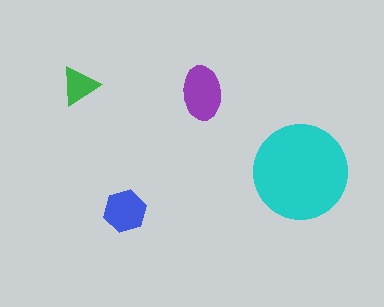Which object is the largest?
The cyan circle.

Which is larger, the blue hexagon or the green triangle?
The blue hexagon.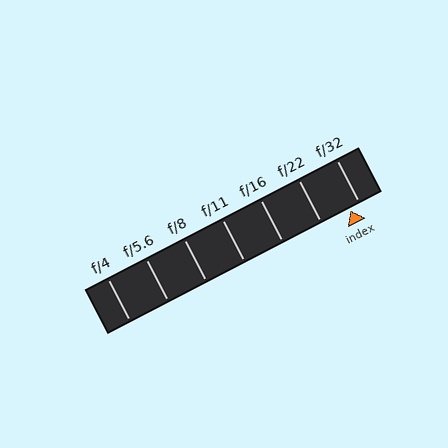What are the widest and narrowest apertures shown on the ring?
The widest aperture shown is f/4 and the narrowest is f/32.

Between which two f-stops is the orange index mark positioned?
The index mark is between f/22 and f/32.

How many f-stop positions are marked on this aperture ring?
There are 7 f-stop positions marked.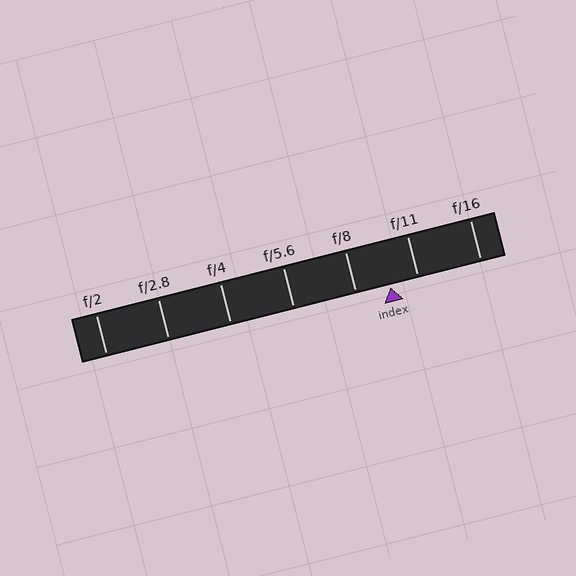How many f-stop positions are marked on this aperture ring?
There are 7 f-stop positions marked.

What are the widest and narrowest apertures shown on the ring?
The widest aperture shown is f/2 and the narrowest is f/16.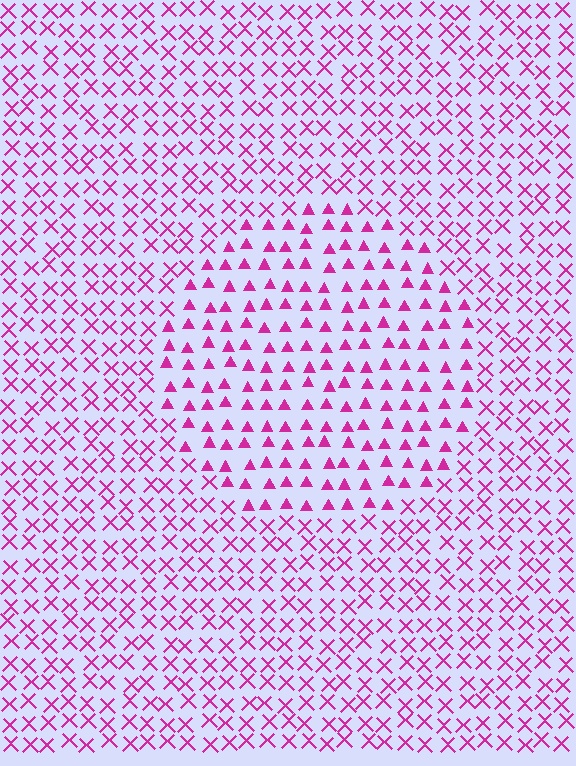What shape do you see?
I see a circle.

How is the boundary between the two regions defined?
The boundary is defined by a change in element shape: triangles inside vs. X marks outside. All elements share the same color and spacing.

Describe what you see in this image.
The image is filled with small magenta elements arranged in a uniform grid. A circle-shaped region contains triangles, while the surrounding area contains X marks. The boundary is defined purely by the change in element shape.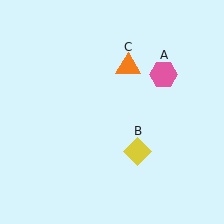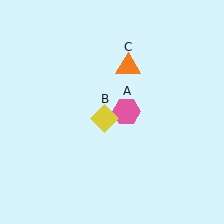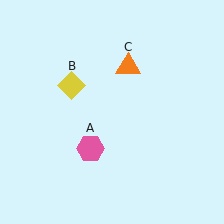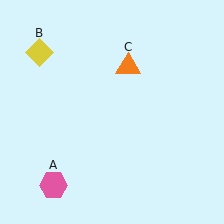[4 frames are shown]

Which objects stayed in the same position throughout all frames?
Orange triangle (object C) remained stationary.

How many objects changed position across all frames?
2 objects changed position: pink hexagon (object A), yellow diamond (object B).